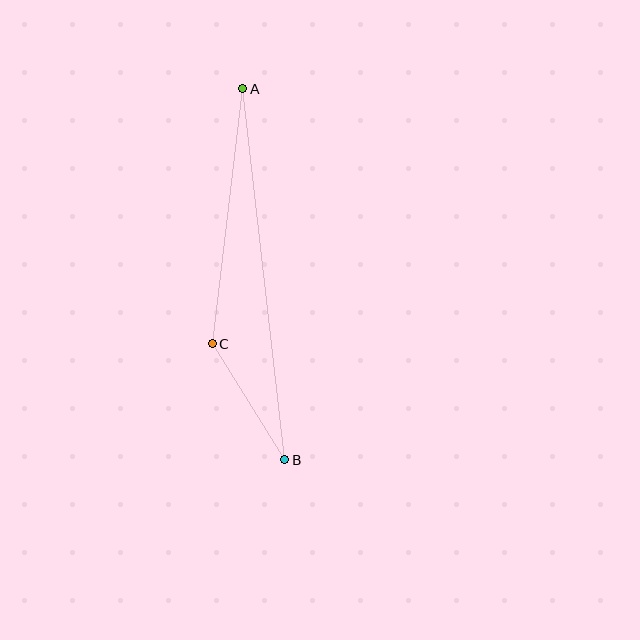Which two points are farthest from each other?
Points A and B are farthest from each other.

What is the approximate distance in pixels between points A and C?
The distance between A and C is approximately 257 pixels.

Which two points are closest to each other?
Points B and C are closest to each other.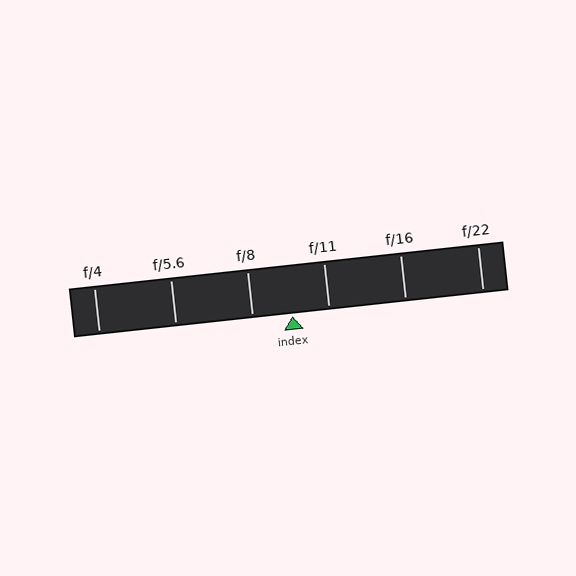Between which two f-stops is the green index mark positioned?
The index mark is between f/8 and f/11.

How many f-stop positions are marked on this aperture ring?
There are 6 f-stop positions marked.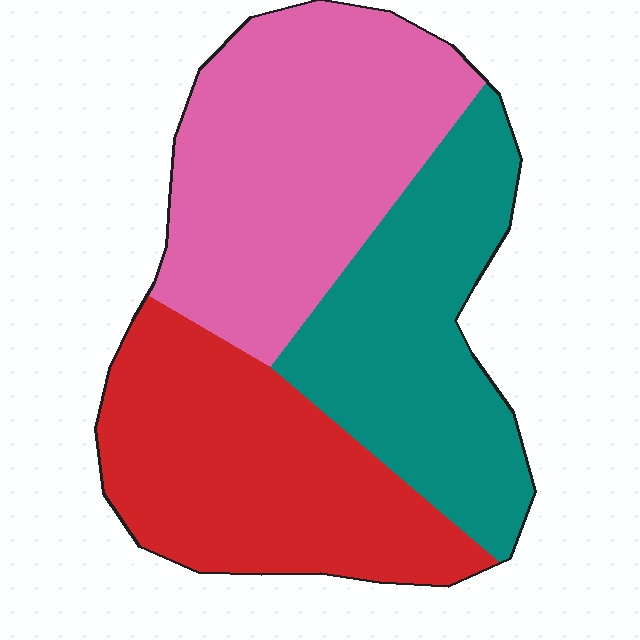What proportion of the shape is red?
Red takes up about one third (1/3) of the shape.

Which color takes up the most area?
Pink, at roughly 35%.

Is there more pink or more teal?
Pink.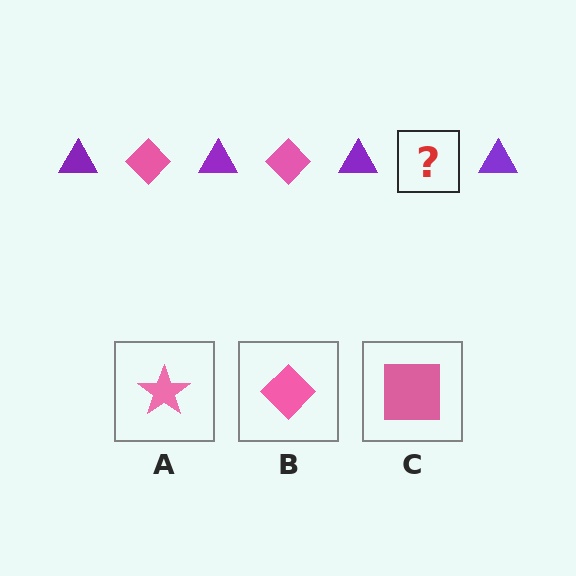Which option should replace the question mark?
Option B.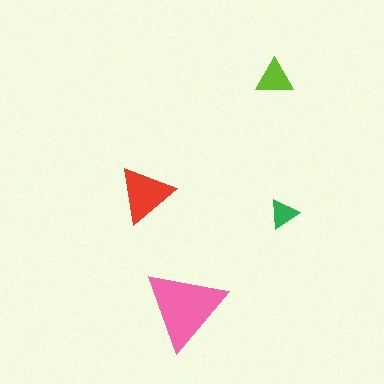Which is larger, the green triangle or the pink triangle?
The pink one.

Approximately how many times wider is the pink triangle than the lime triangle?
About 2 times wider.